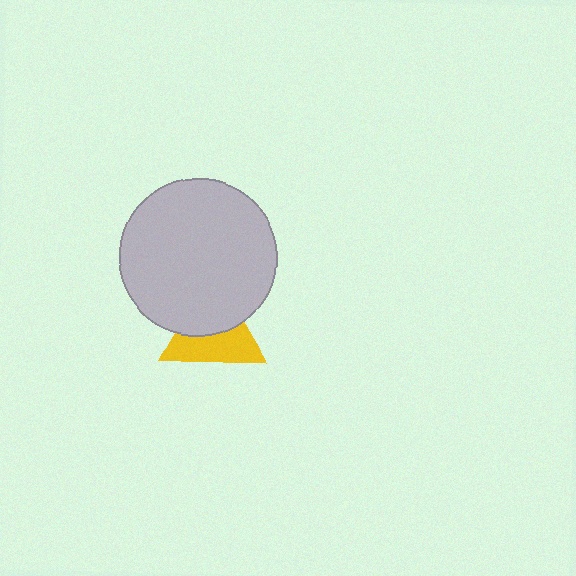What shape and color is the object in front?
The object in front is a light gray circle.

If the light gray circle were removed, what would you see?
You would see the complete yellow triangle.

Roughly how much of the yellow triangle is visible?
About half of it is visible (roughly 52%).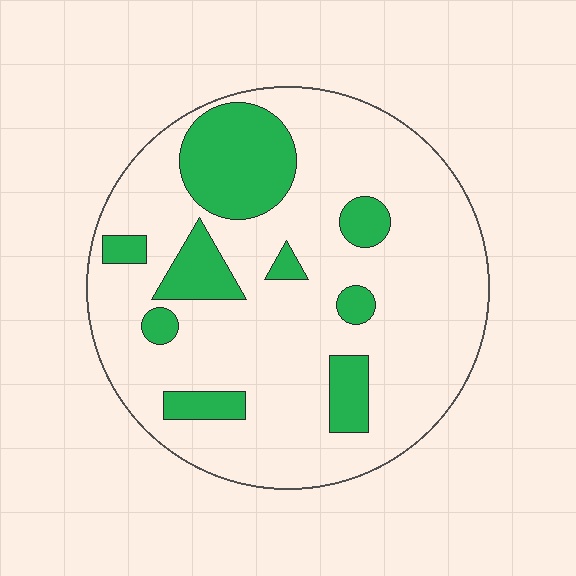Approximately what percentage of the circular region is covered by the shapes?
Approximately 20%.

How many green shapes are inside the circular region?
9.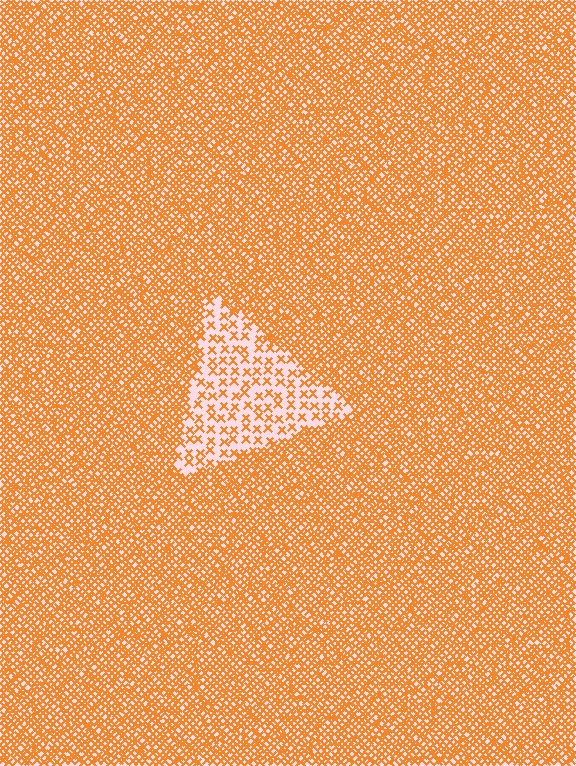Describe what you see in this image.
The image contains small orange elements arranged at two different densities. A triangle-shaped region is visible where the elements are less densely packed than the surrounding area.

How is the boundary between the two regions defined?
The boundary is defined by a change in element density (approximately 2.9x ratio). All elements are the same color, size, and shape.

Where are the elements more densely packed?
The elements are more densely packed outside the triangle boundary.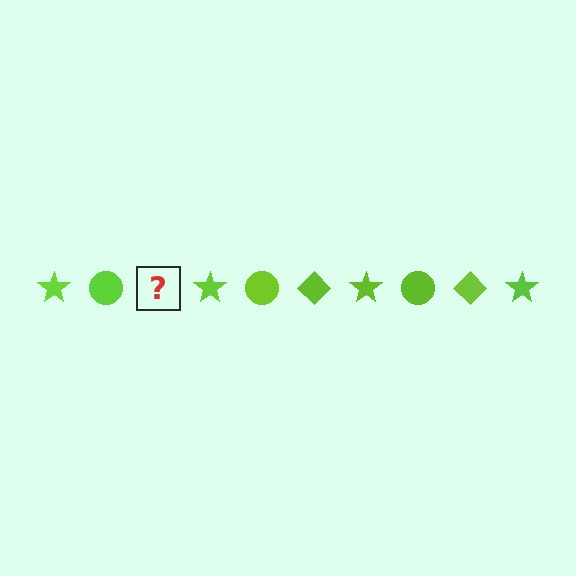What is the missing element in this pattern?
The missing element is a lime diamond.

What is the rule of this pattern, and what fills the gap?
The rule is that the pattern cycles through star, circle, diamond shapes in lime. The gap should be filled with a lime diamond.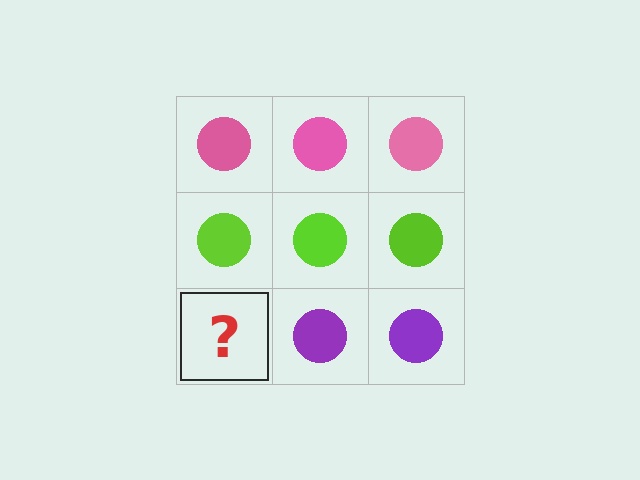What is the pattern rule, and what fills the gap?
The rule is that each row has a consistent color. The gap should be filled with a purple circle.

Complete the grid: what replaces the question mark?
The question mark should be replaced with a purple circle.